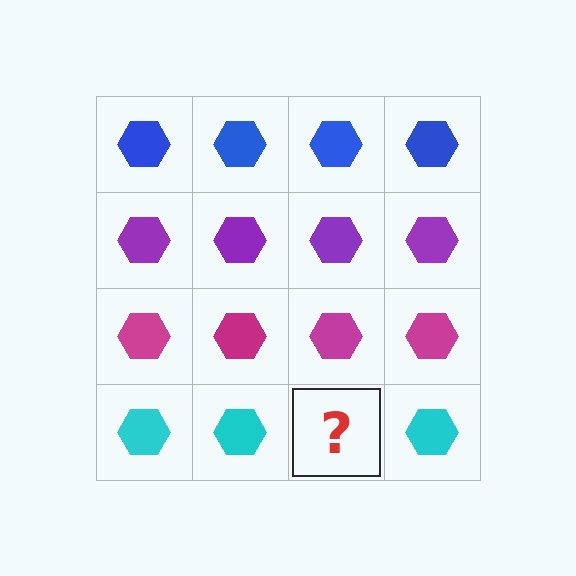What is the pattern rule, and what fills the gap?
The rule is that each row has a consistent color. The gap should be filled with a cyan hexagon.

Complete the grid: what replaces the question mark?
The question mark should be replaced with a cyan hexagon.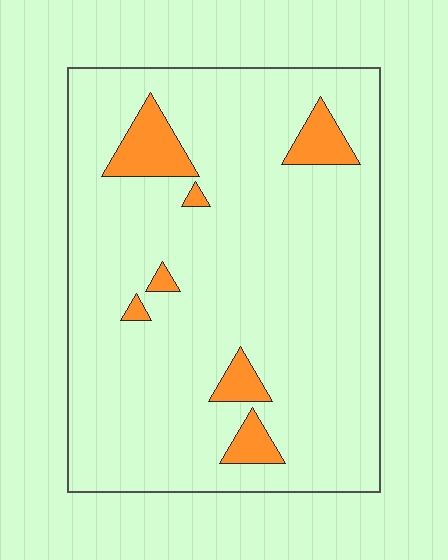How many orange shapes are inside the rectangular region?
7.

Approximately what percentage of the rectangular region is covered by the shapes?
Approximately 10%.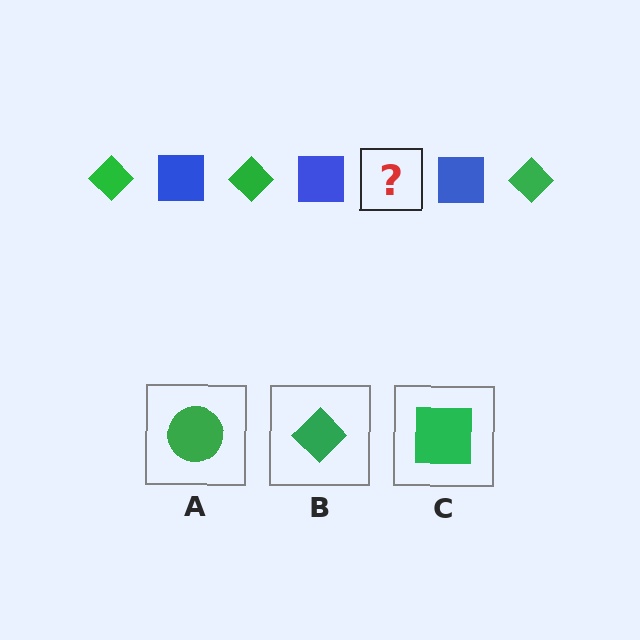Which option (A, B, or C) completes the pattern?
B.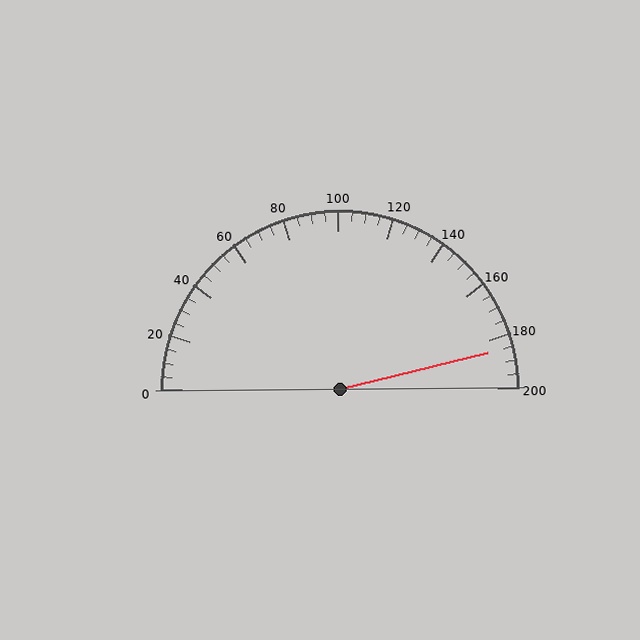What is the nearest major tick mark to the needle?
The nearest major tick mark is 180.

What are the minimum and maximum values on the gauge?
The gauge ranges from 0 to 200.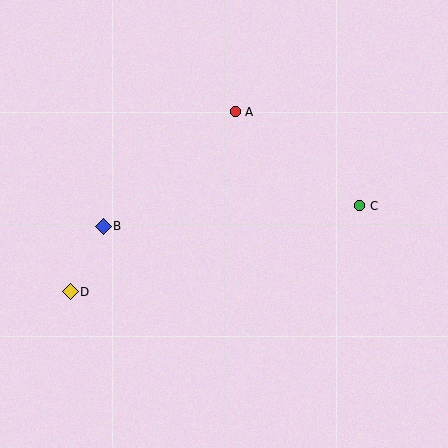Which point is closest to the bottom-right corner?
Point C is closest to the bottom-right corner.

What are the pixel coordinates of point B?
Point B is at (103, 226).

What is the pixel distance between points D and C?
The distance between D and C is 302 pixels.